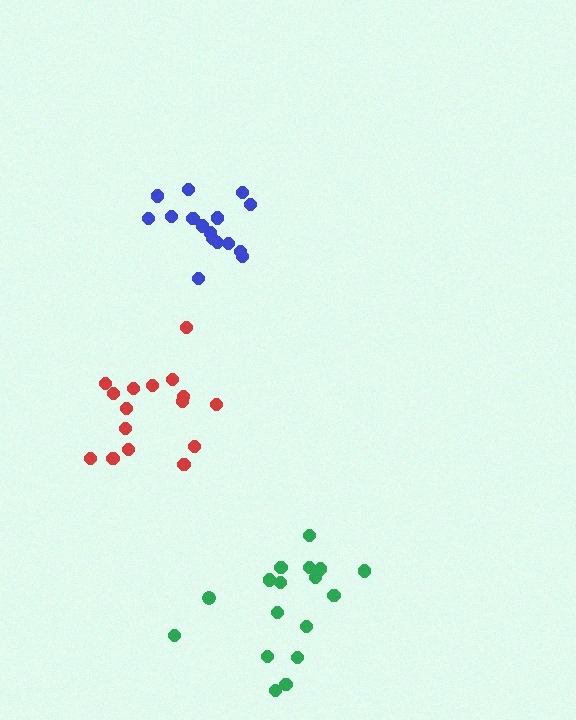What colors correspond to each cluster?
The clusters are colored: red, blue, green.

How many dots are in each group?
Group 1: 16 dots, Group 2: 16 dots, Group 3: 17 dots (49 total).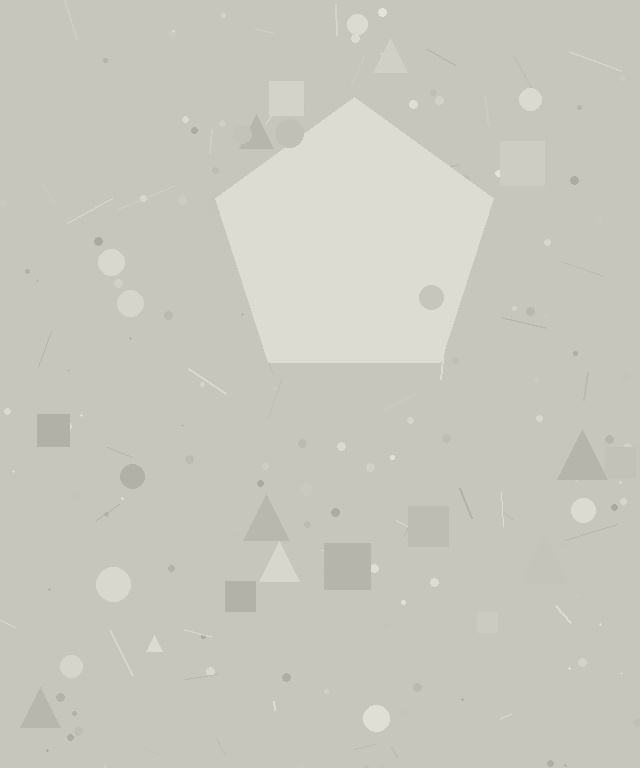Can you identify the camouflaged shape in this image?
The camouflaged shape is a pentagon.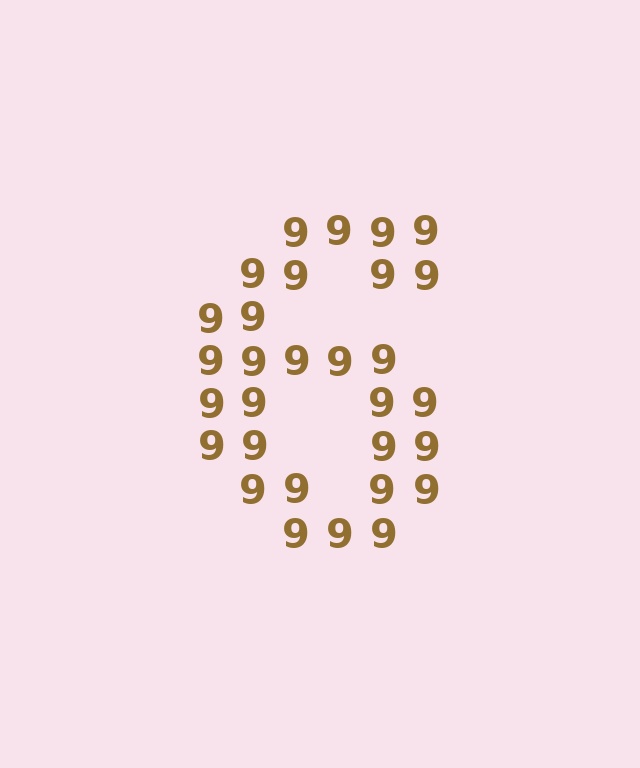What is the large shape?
The large shape is the digit 6.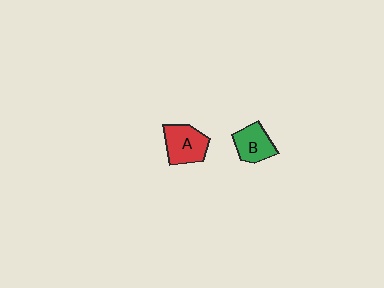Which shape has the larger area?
Shape A (red).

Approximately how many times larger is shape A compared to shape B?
Approximately 1.2 times.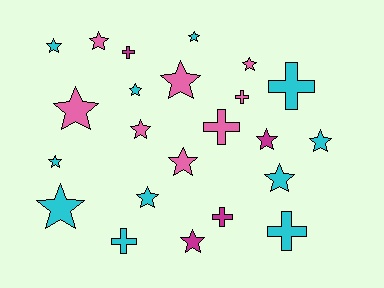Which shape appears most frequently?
Star, with 16 objects.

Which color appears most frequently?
Cyan, with 11 objects.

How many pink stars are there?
There are 6 pink stars.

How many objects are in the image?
There are 23 objects.